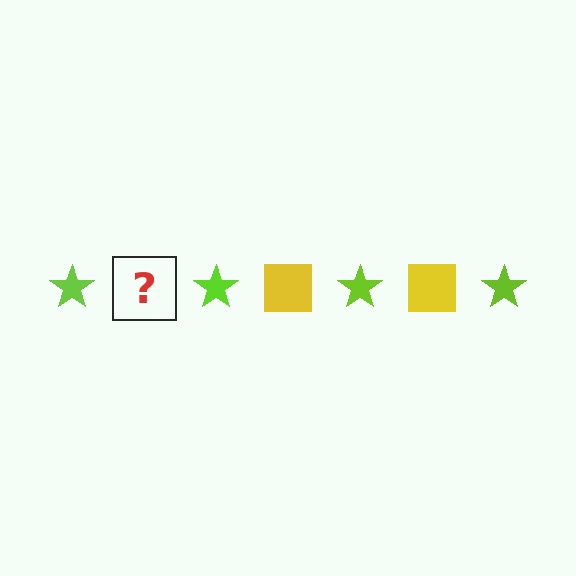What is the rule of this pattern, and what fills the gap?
The rule is that the pattern alternates between lime star and yellow square. The gap should be filled with a yellow square.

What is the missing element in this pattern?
The missing element is a yellow square.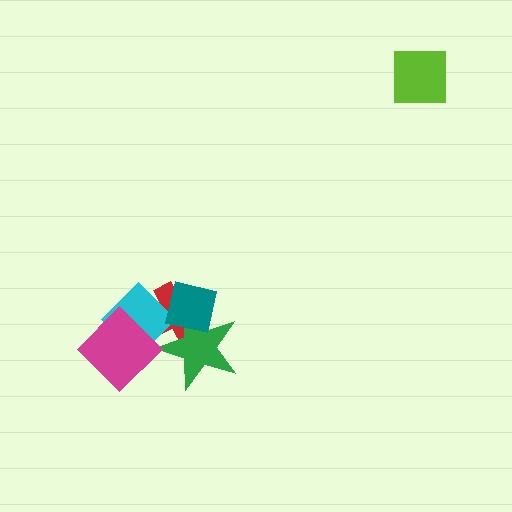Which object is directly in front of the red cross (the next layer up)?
The green star is directly in front of the red cross.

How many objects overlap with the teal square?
3 objects overlap with the teal square.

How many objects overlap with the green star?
3 objects overlap with the green star.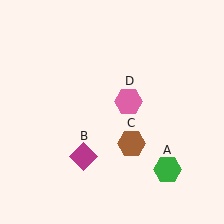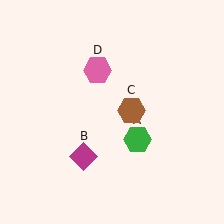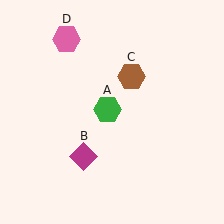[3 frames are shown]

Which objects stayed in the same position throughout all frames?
Magenta diamond (object B) remained stationary.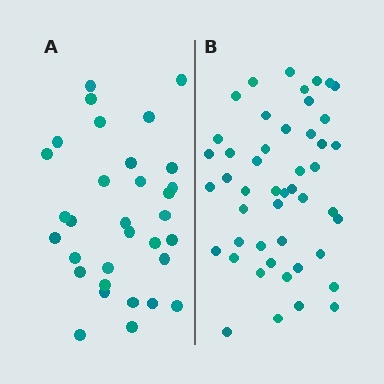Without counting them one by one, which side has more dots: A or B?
Region B (the right region) has more dots.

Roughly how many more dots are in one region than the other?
Region B has approximately 15 more dots than region A.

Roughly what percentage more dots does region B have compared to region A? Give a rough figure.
About 45% more.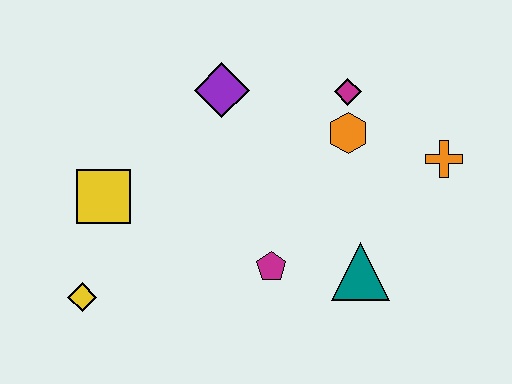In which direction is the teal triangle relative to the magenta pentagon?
The teal triangle is to the right of the magenta pentagon.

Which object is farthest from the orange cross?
The yellow diamond is farthest from the orange cross.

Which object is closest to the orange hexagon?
The magenta diamond is closest to the orange hexagon.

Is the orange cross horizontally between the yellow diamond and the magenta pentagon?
No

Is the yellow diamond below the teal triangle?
Yes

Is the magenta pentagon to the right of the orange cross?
No